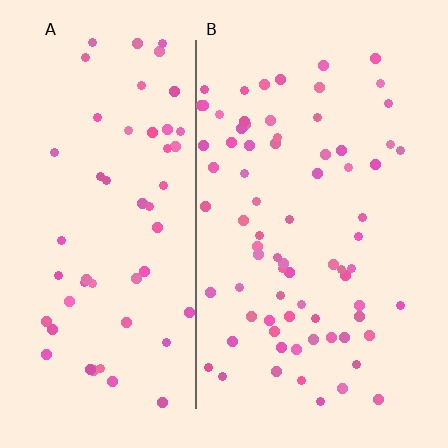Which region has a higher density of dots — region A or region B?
B (the right).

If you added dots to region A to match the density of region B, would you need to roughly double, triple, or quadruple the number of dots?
Approximately double.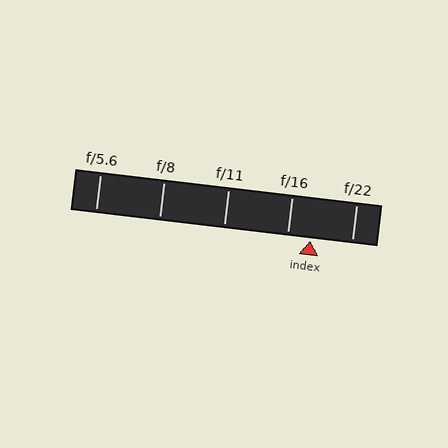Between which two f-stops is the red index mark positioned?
The index mark is between f/16 and f/22.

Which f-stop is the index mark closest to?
The index mark is closest to f/16.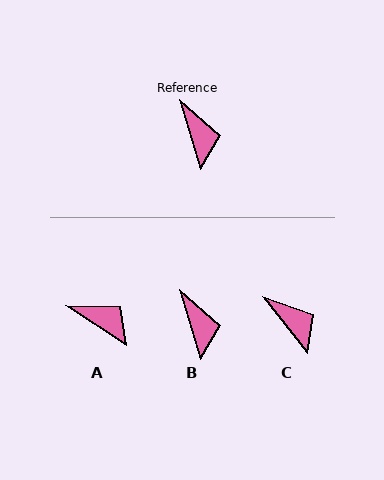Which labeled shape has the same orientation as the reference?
B.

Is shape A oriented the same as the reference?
No, it is off by about 41 degrees.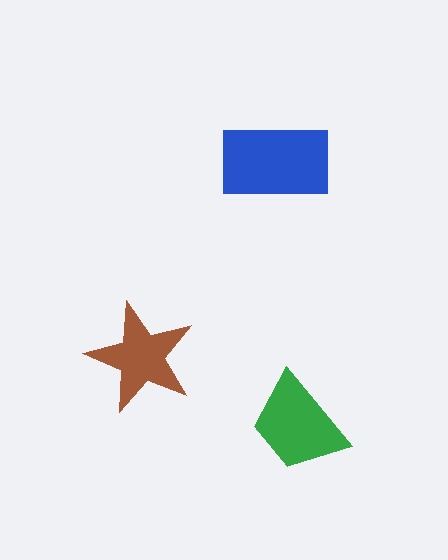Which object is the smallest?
The brown star.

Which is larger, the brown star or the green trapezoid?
The green trapezoid.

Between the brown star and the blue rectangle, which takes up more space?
The blue rectangle.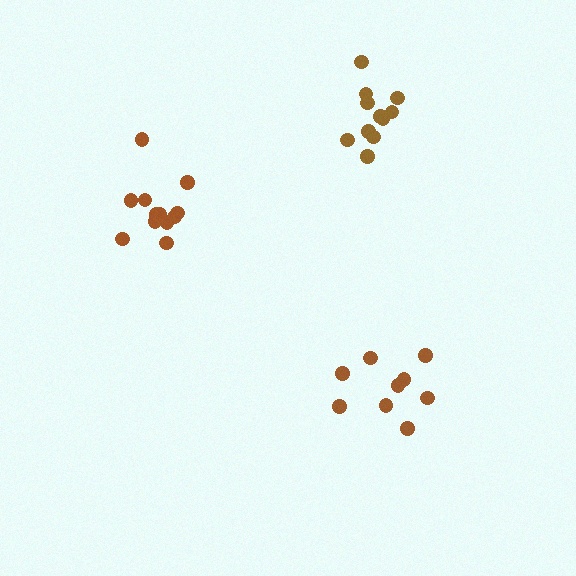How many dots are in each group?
Group 1: 11 dots, Group 2: 12 dots, Group 3: 9 dots (32 total).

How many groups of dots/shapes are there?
There are 3 groups.